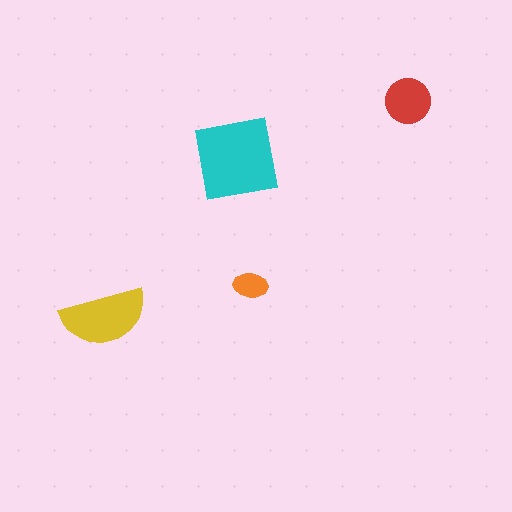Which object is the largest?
The cyan square.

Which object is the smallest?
The orange ellipse.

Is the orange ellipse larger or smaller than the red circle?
Smaller.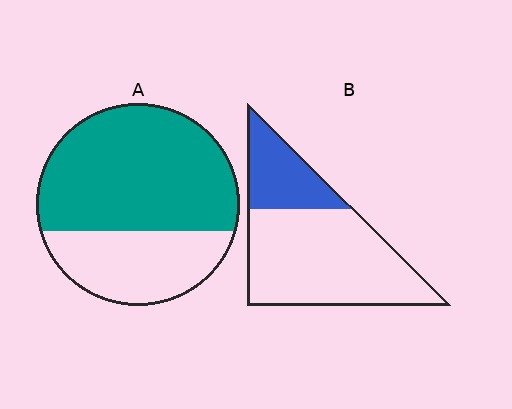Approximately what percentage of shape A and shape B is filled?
A is approximately 65% and B is approximately 25%.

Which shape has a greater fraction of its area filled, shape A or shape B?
Shape A.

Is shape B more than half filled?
No.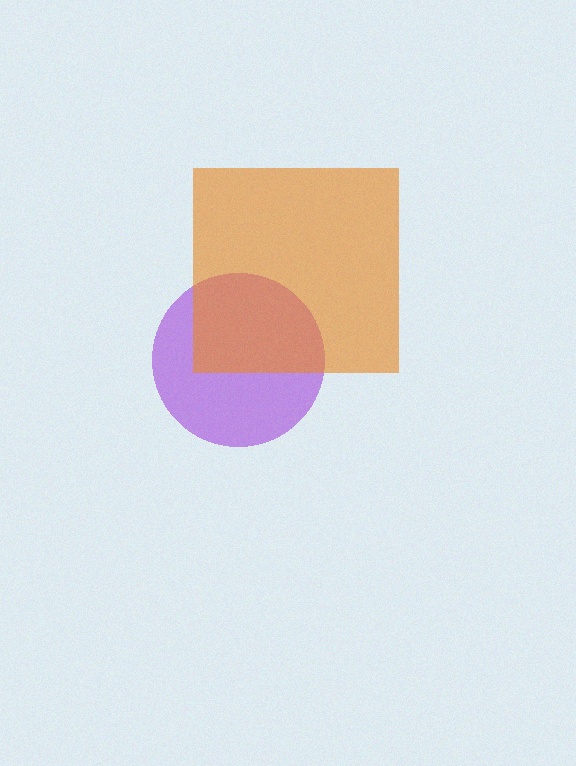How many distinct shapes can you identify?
There are 2 distinct shapes: a purple circle, an orange square.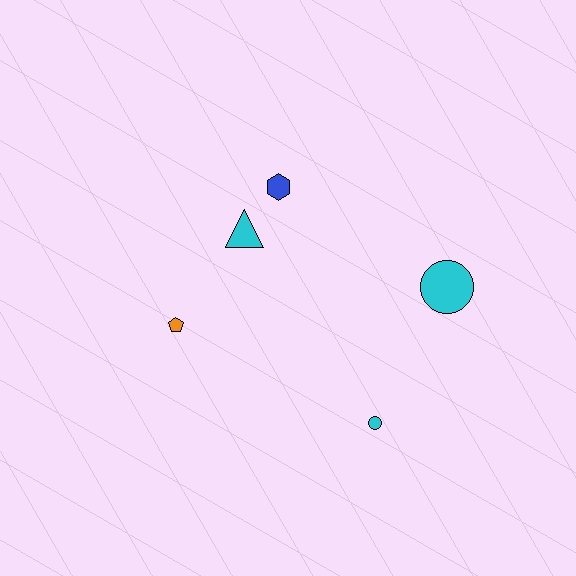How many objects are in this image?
There are 5 objects.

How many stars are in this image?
There are no stars.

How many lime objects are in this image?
There are no lime objects.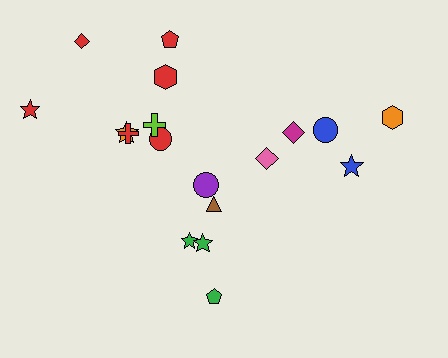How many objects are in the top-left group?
There are 8 objects.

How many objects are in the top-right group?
There are 5 objects.